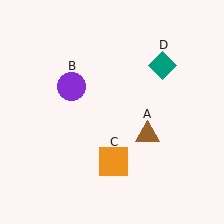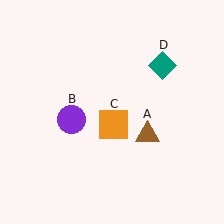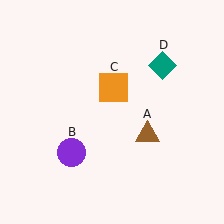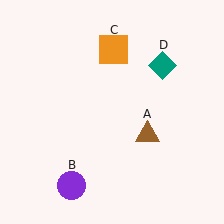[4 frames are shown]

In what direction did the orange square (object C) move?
The orange square (object C) moved up.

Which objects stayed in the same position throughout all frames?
Brown triangle (object A) and teal diamond (object D) remained stationary.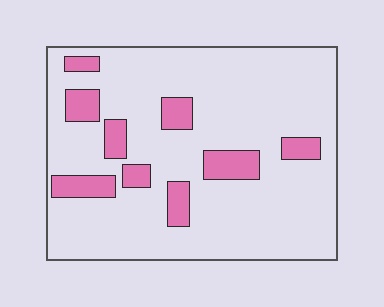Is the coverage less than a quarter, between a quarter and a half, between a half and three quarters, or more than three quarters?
Less than a quarter.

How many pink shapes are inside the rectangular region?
9.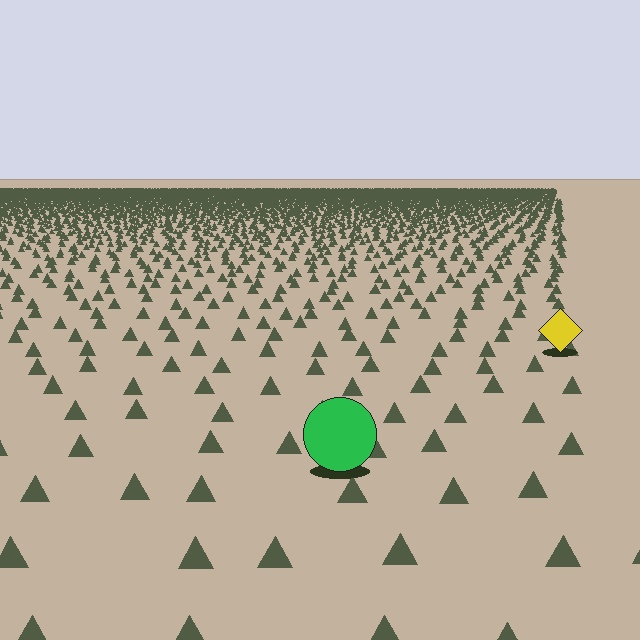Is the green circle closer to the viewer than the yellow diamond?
Yes. The green circle is closer — you can tell from the texture gradient: the ground texture is coarser near it.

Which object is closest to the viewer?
The green circle is closest. The texture marks near it are larger and more spread out.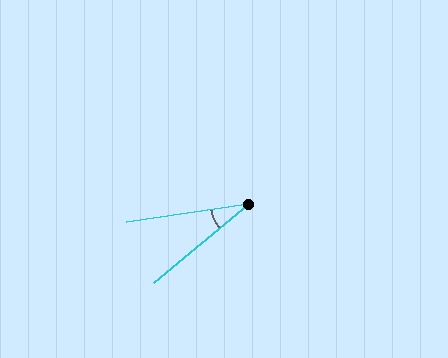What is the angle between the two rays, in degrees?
Approximately 32 degrees.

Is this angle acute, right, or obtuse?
It is acute.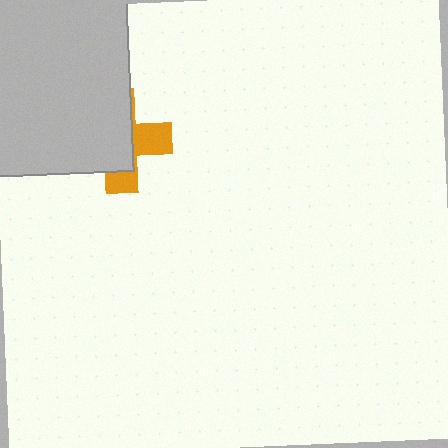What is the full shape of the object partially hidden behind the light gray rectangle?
The partially hidden object is an orange cross.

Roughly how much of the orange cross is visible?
A small part of it is visible (roughly 36%).